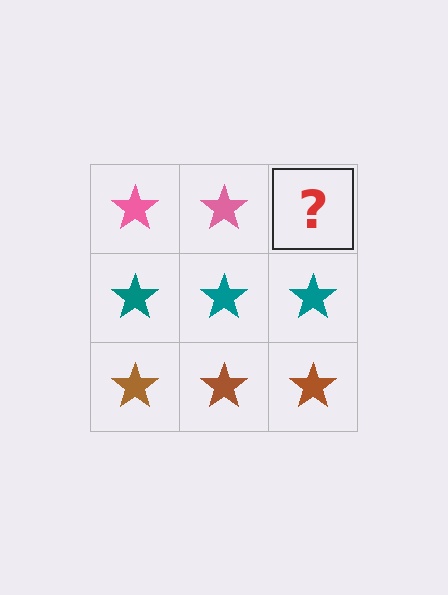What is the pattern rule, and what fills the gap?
The rule is that each row has a consistent color. The gap should be filled with a pink star.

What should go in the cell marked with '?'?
The missing cell should contain a pink star.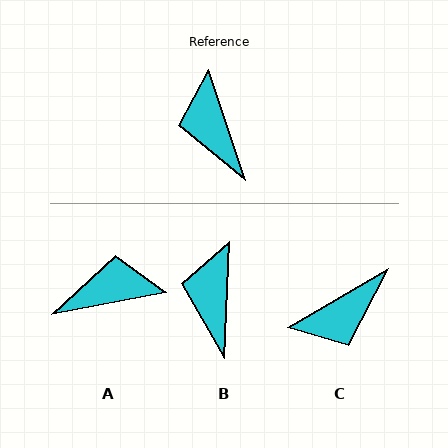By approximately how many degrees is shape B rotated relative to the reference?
Approximately 21 degrees clockwise.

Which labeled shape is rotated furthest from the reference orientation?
C, about 102 degrees away.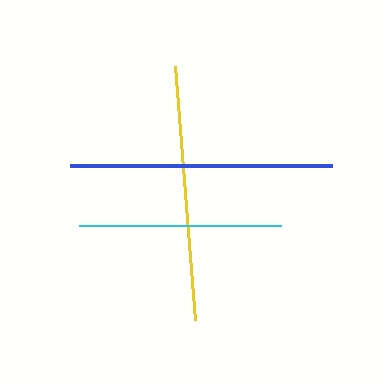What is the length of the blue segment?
The blue segment is approximately 262 pixels long.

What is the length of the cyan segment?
The cyan segment is approximately 202 pixels long.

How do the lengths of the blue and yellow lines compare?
The blue and yellow lines are approximately the same length.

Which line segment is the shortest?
The cyan line is the shortest at approximately 202 pixels.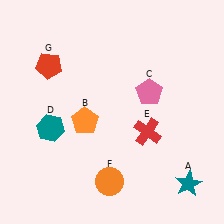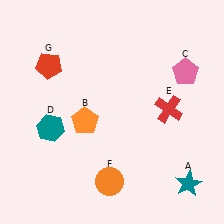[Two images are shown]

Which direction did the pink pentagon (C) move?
The pink pentagon (C) moved right.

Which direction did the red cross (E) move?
The red cross (E) moved up.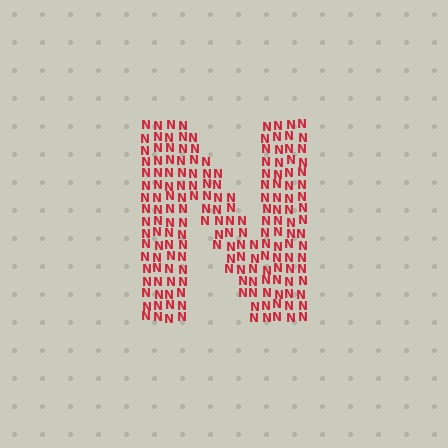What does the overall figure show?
The overall figure shows the letter N.